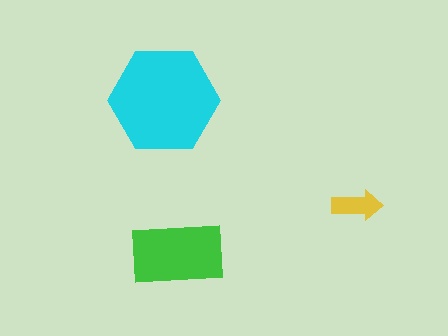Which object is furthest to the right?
The yellow arrow is rightmost.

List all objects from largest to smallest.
The cyan hexagon, the green rectangle, the yellow arrow.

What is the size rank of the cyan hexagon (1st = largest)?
1st.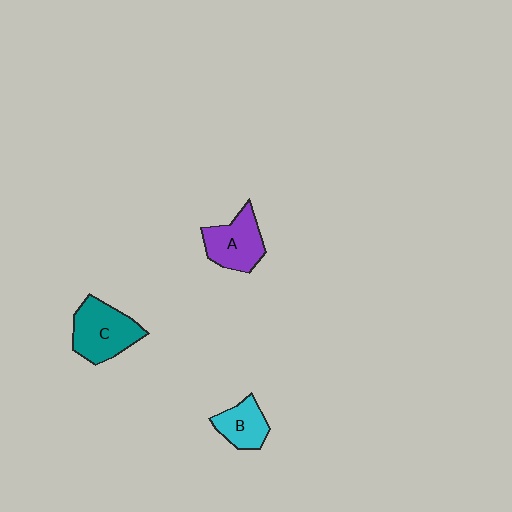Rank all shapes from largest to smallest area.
From largest to smallest: C (teal), A (purple), B (cyan).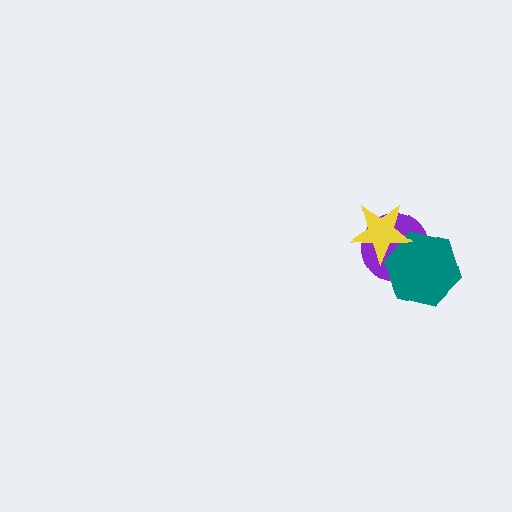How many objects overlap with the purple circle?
2 objects overlap with the purple circle.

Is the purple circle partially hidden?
Yes, it is partially covered by another shape.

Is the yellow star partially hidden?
No, no other shape covers it.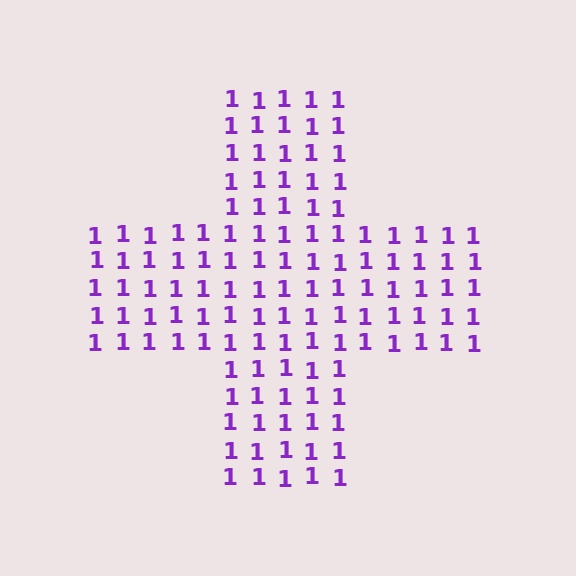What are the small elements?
The small elements are digit 1's.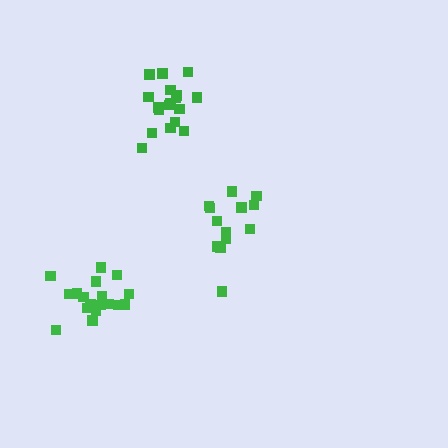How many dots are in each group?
Group 1: 13 dots, Group 2: 19 dots, Group 3: 18 dots (50 total).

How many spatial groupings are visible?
There are 3 spatial groupings.